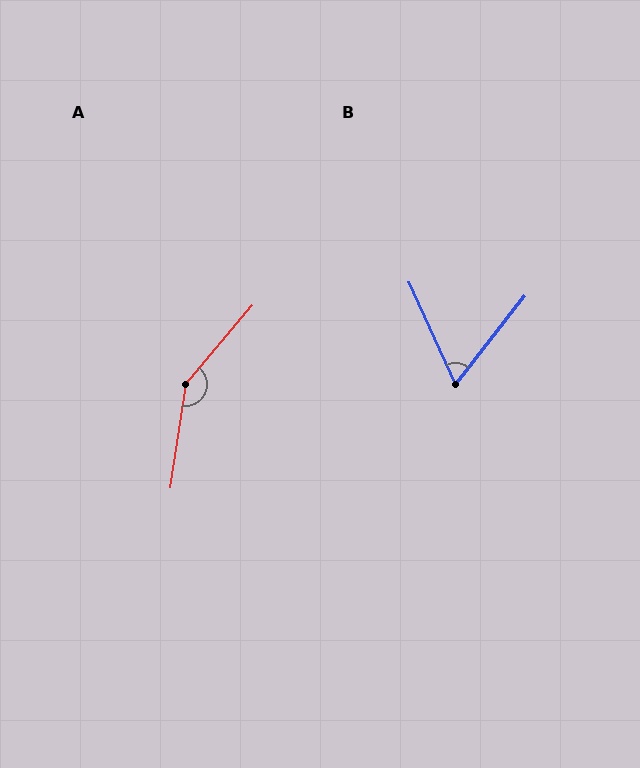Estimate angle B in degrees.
Approximately 63 degrees.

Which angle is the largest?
A, at approximately 148 degrees.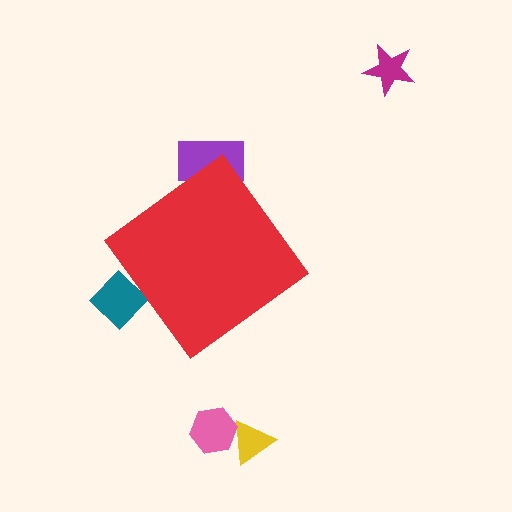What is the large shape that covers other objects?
A red diamond.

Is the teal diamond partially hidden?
Yes, the teal diamond is partially hidden behind the red diamond.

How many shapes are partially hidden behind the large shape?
2 shapes are partially hidden.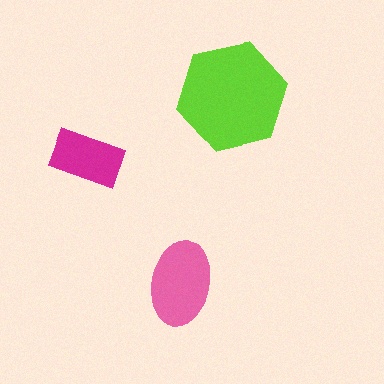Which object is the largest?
The lime hexagon.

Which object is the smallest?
The magenta rectangle.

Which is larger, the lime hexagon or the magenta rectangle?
The lime hexagon.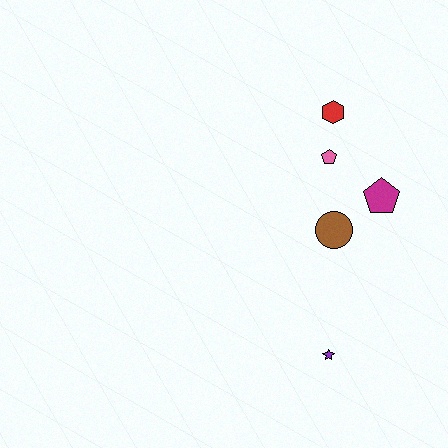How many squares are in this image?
There are no squares.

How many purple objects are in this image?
There is 1 purple object.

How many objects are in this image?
There are 5 objects.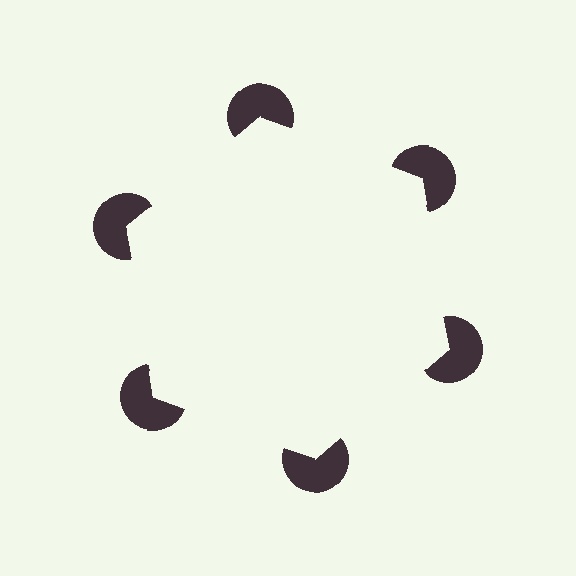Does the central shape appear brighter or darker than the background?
It typically appears slightly brighter than the background, even though no actual brightness change is drawn.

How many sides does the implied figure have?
6 sides.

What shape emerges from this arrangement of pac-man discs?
An illusory hexagon — its edges are inferred from the aligned wedge cuts in the pac-man discs, not physically drawn.